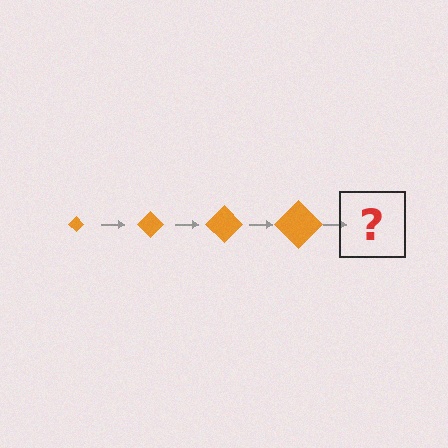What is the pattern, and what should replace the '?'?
The pattern is that the diamond gets progressively larger each step. The '?' should be an orange diamond, larger than the previous one.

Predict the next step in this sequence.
The next step is an orange diamond, larger than the previous one.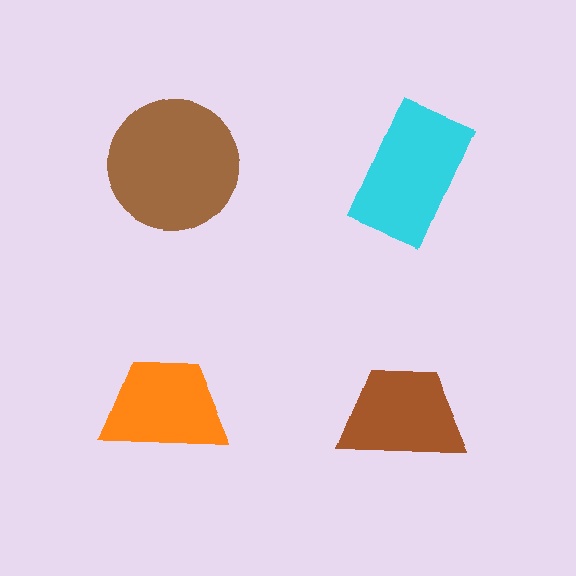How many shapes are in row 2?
2 shapes.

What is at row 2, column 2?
A brown trapezoid.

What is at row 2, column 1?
An orange trapezoid.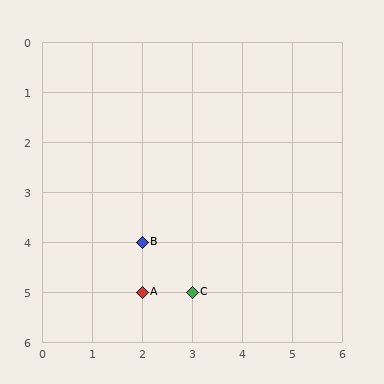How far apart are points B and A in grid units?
Points B and A are 1 row apart.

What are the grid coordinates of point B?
Point B is at grid coordinates (2, 4).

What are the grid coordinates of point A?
Point A is at grid coordinates (2, 5).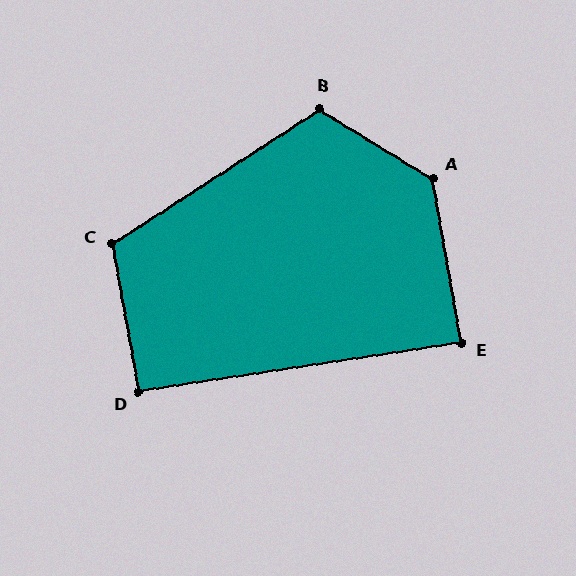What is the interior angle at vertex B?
Approximately 116 degrees (obtuse).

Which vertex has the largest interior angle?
A, at approximately 131 degrees.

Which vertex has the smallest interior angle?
E, at approximately 89 degrees.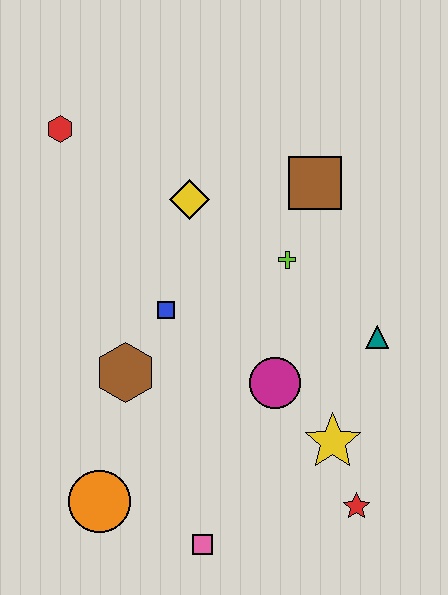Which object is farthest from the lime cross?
The orange circle is farthest from the lime cross.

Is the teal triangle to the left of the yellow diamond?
No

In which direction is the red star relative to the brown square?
The red star is below the brown square.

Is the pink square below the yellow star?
Yes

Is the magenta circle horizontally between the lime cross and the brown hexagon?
Yes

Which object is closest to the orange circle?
The pink square is closest to the orange circle.